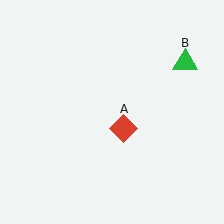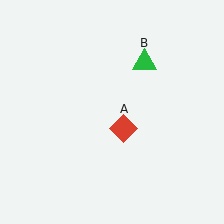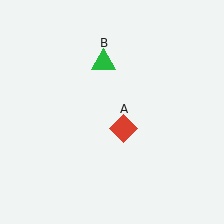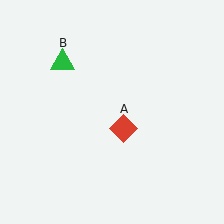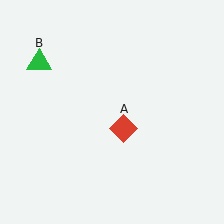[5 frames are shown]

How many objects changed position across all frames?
1 object changed position: green triangle (object B).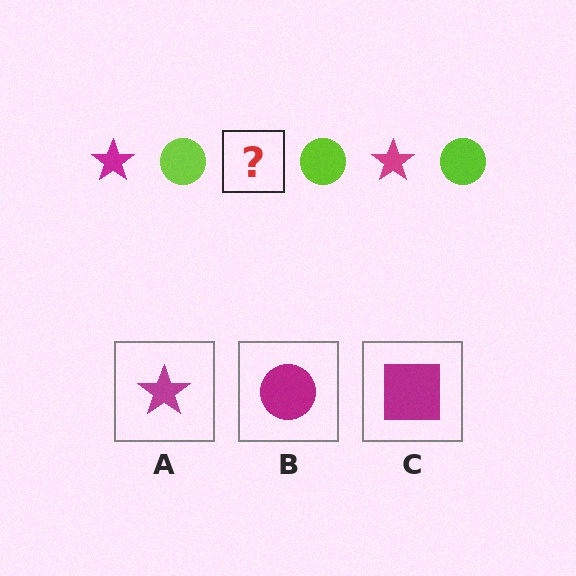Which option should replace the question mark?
Option A.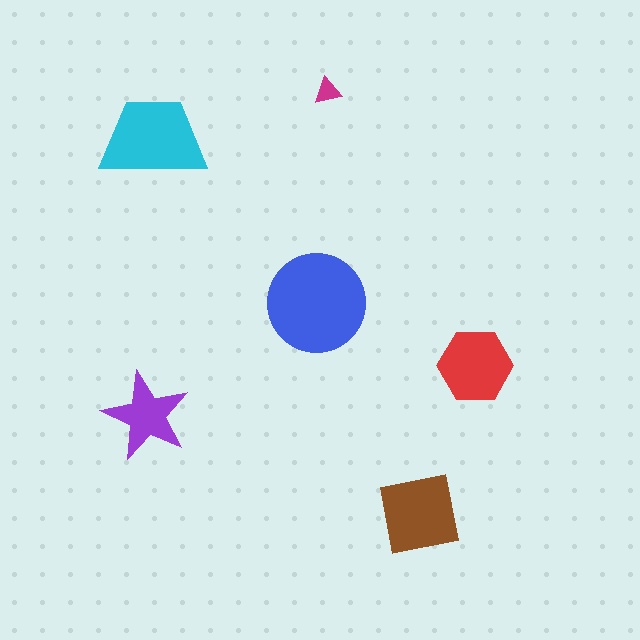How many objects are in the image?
There are 6 objects in the image.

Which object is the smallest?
The magenta triangle.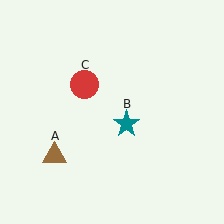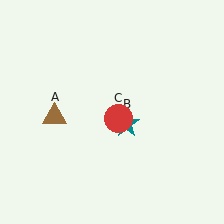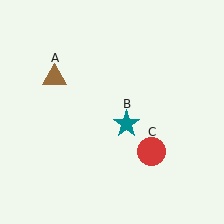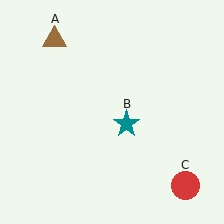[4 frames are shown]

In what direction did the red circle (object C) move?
The red circle (object C) moved down and to the right.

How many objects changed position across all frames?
2 objects changed position: brown triangle (object A), red circle (object C).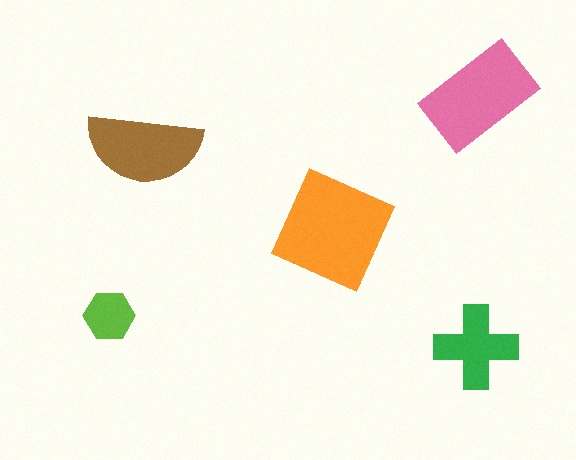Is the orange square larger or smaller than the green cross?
Larger.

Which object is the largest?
The orange square.